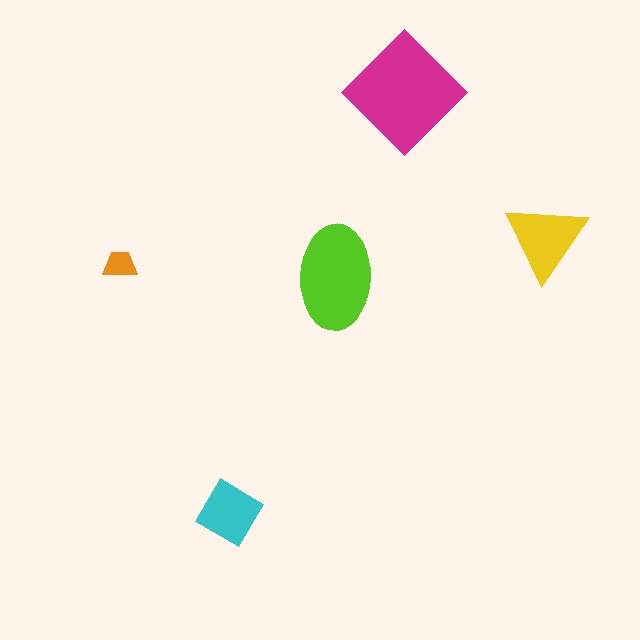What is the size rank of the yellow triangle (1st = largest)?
3rd.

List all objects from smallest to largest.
The orange trapezoid, the cyan diamond, the yellow triangle, the lime ellipse, the magenta diamond.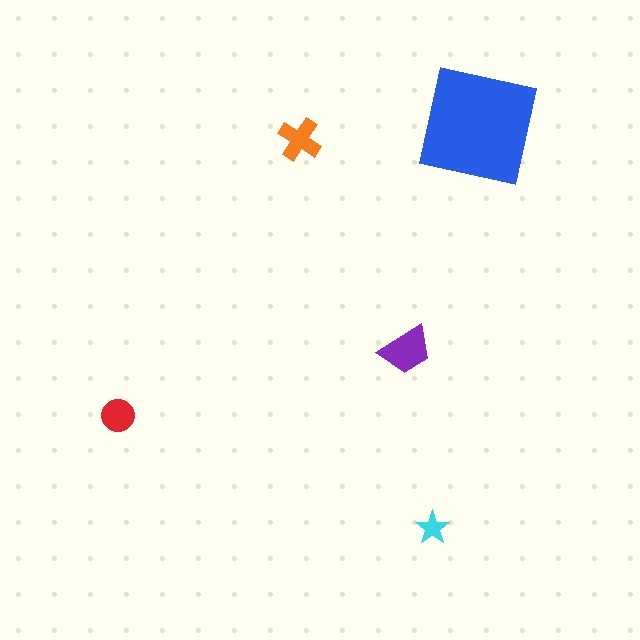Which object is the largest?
The blue square.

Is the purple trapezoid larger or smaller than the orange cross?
Larger.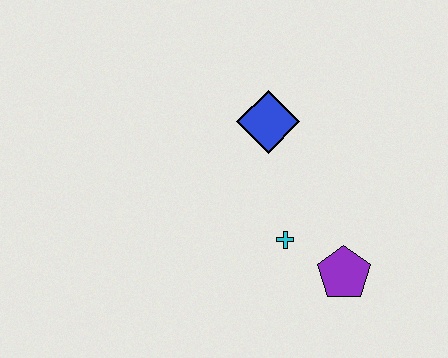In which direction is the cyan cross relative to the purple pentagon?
The cyan cross is to the left of the purple pentagon.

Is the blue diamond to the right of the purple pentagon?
No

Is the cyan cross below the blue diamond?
Yes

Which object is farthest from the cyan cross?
The blue diamond is farthest from the cyan cross.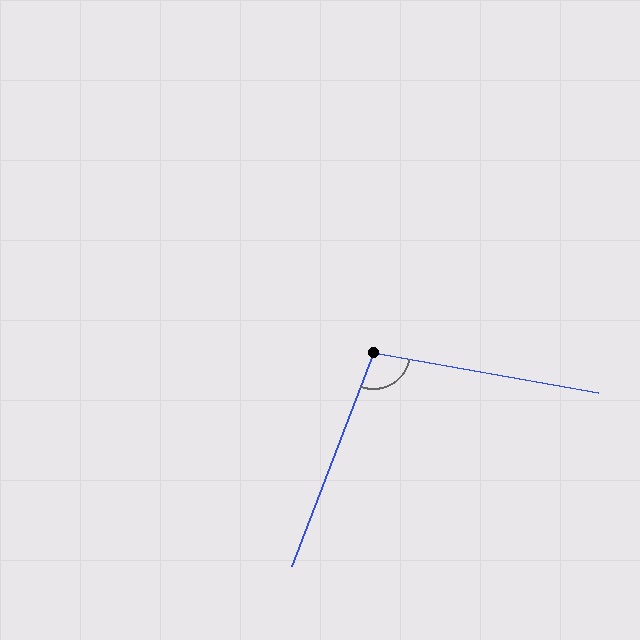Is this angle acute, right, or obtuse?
It is obtuse.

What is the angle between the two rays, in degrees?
Approximately 101 degrees.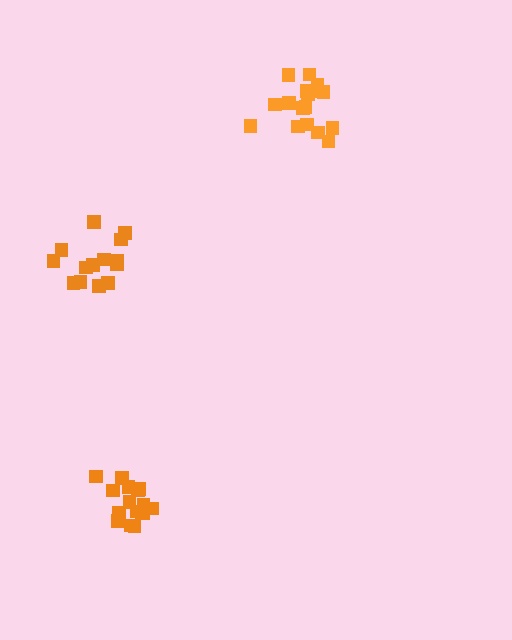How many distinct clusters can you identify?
There are 3 distinct clusters.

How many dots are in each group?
Group 1: 16 dots, Group 2: 14 dots, Group 3: 17 dots (47 total).